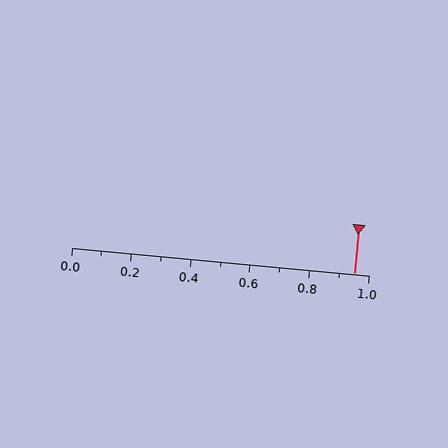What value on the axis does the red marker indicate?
The marker indicates approximately 0.95.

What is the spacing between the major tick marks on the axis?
The major ticks are spaced 0.2 apart.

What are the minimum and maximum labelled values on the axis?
The axis runs from 0.0 to 1.0.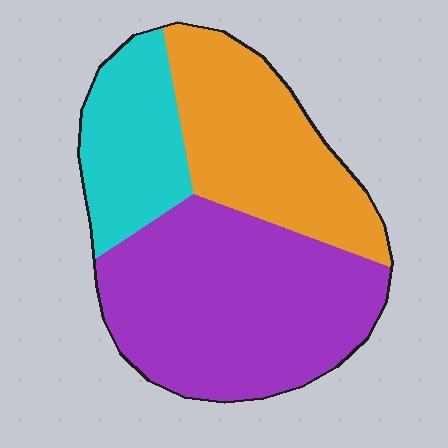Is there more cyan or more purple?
Purple.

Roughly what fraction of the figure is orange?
Orange covers about 30% of the figure.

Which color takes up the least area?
Cyan, at roughly 20%.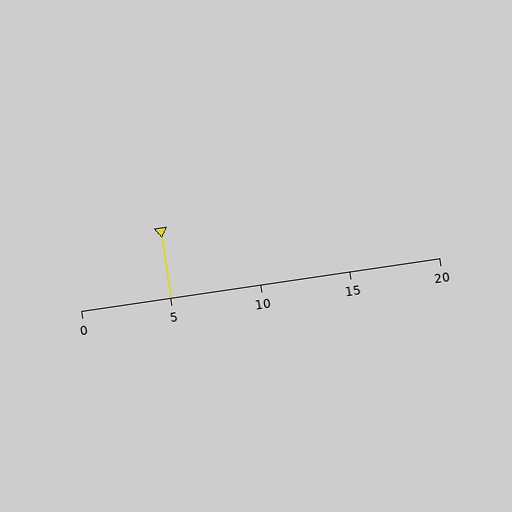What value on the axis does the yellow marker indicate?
The marker indicates approximately 5.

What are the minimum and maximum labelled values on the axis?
The axis runs from 0 to 20.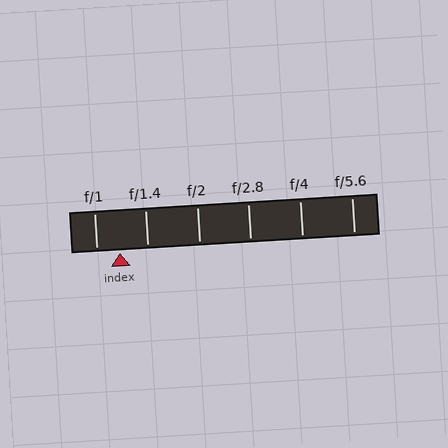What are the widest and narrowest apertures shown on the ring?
The widest aperture shown is f/1 and the narrowest is f/5.6.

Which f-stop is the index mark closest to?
The index mark is closest to f/1.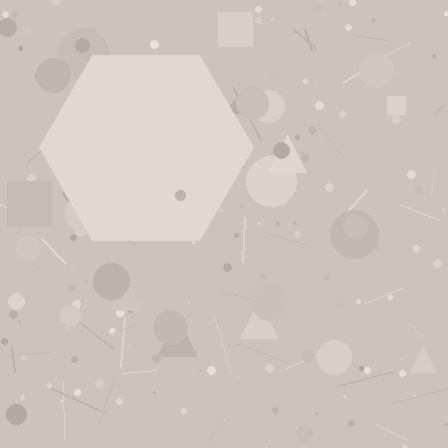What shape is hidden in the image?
A hexagon is hidden in the image.